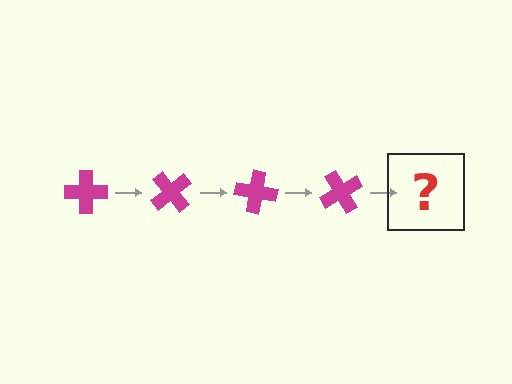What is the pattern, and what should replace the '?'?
The pattern is that the cross rotates 50 degrees each step. The '?' should be a magenta cross rotated 200 degrees.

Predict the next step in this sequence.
The next step is a magenta cross rotated 200 degrees.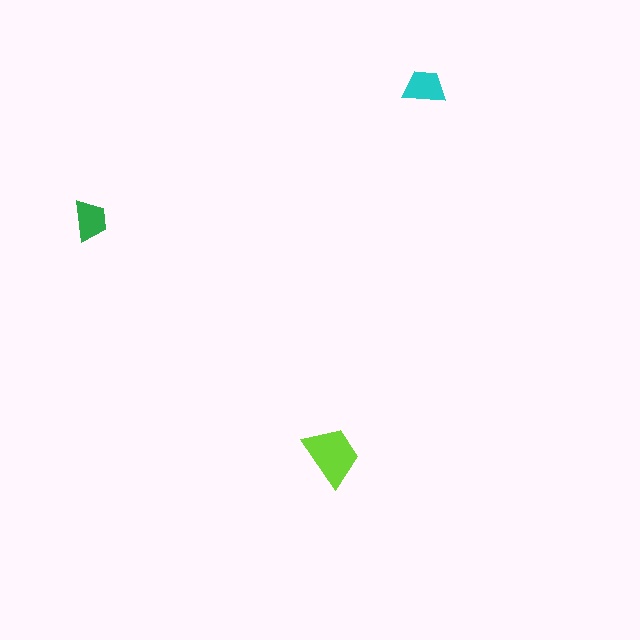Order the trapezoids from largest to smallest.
the lime one, the cyan one, the green one.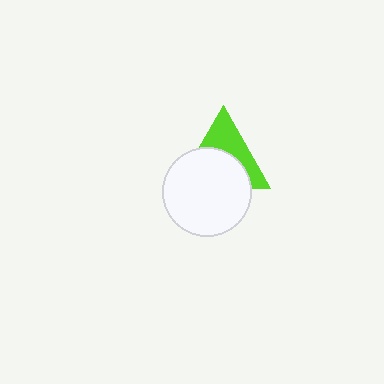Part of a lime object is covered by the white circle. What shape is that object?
It is a triangle.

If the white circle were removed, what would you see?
You would see the complete lime triangle.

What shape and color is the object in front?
The object in front is a white circle.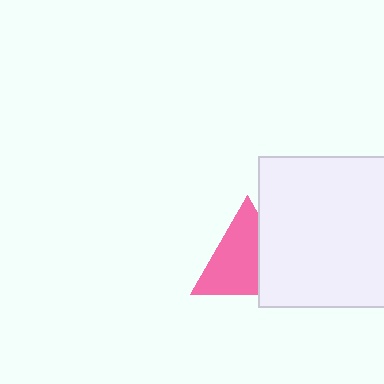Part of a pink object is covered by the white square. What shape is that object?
It is a triangle.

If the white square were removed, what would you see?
You would see the complete pink triangle.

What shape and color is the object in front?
The object in front is a white square.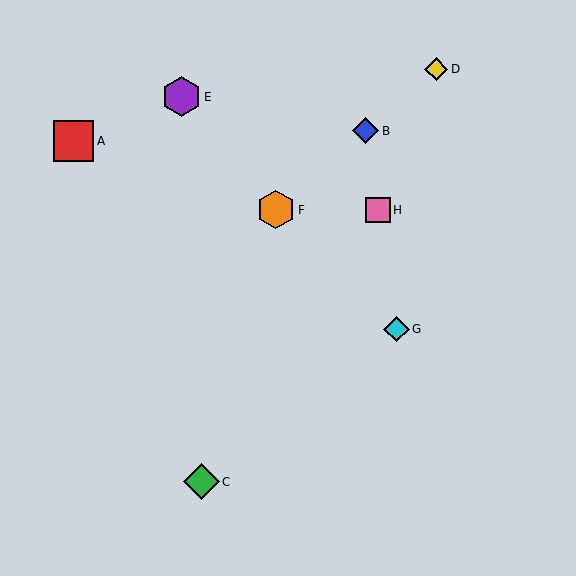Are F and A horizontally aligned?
No, F is at y≈210 and A is at y≈141.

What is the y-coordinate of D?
Object D is at y≈69.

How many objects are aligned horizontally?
2 objects (F, H) are aligned horizontally.